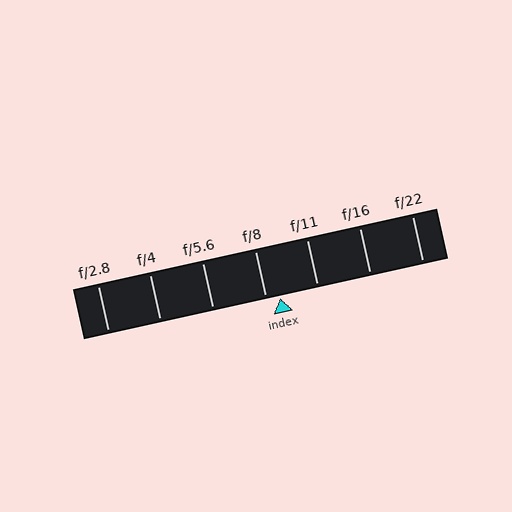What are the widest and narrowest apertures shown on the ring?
The widest aperture shown is f/2.8 and the narrowest is f/22.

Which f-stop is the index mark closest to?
The index mark is closest to f/8.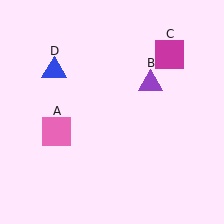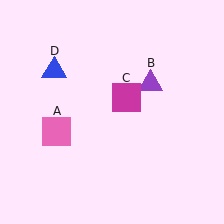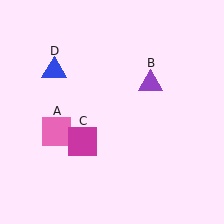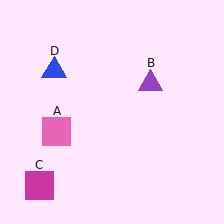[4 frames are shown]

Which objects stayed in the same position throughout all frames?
Pink square (object A) and purple triangle (object B) and blue triangle (object D) remained stationary.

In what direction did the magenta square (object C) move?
The magenta square (object C) moved down and to the left.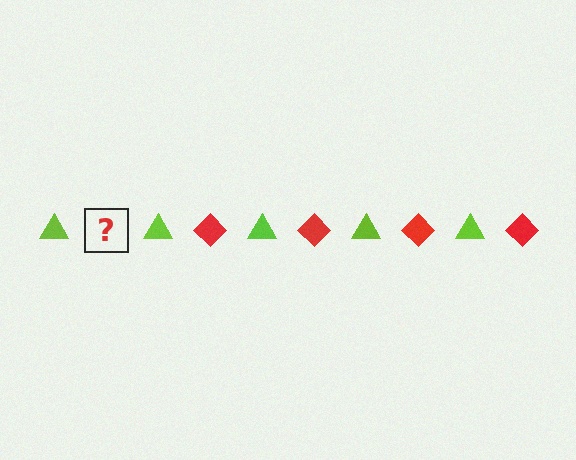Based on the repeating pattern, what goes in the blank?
The blank should be a red diamond.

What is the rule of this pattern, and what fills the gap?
The rule is that the pattern alternates between lime triangle and red diamond. The gap should be filled with a red diamond.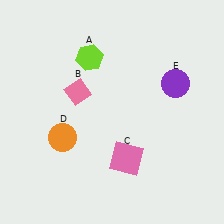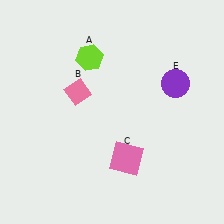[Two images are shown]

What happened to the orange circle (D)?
The orange circle (D) was removed in Image 2. It was in the bottom-left area of Image 1.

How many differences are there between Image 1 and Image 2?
There is 1 difference between the two images.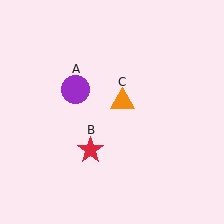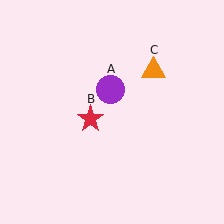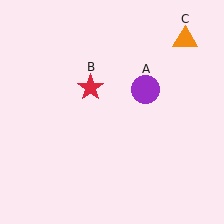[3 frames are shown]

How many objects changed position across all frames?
3 objects changed position: purple circle (object A), red star (object B), orange triangle (object C).